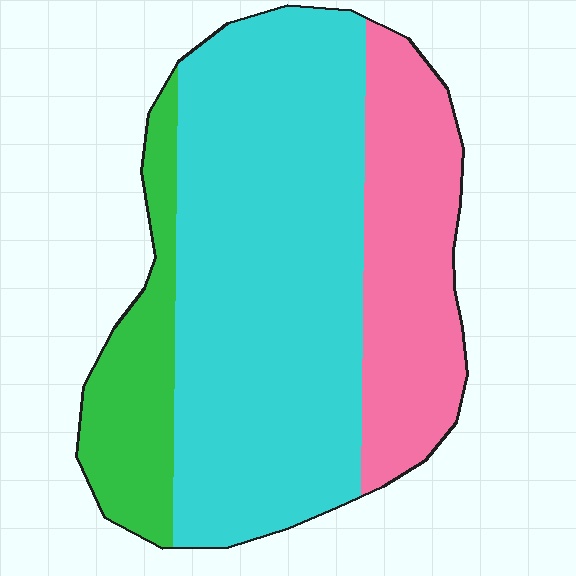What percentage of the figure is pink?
Pink takes up about one quarter (1/4) of the figure.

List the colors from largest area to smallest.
From largest to smallest: cyan, pink, green.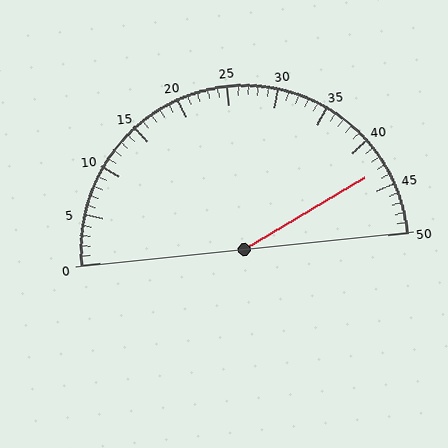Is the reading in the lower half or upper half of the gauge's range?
The reading is in the upper half of the range (0 to 50).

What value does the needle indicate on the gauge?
The needle indicates approximately 43.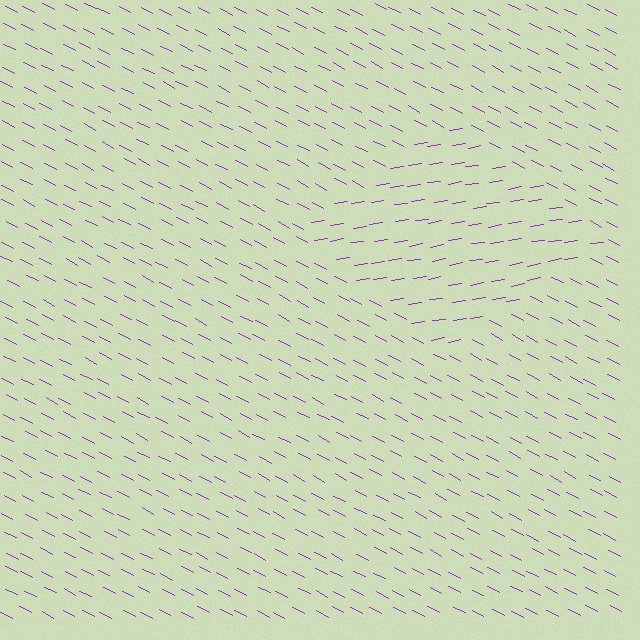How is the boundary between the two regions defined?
The boundary is defined purely by a change in line orientation (approximately 36 degrees difference). All lines are the same color and thickness.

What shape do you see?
I see a diamond.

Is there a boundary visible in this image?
Yes, there is a texture boundary formed by a change in line orientation.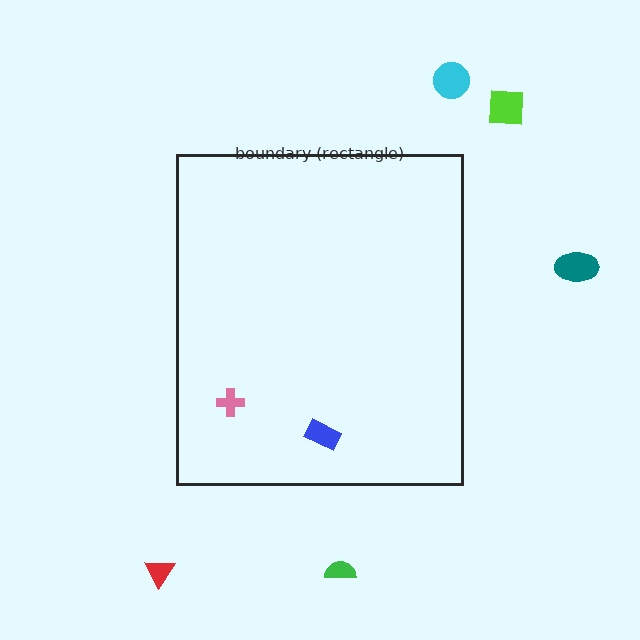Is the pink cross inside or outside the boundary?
Inside.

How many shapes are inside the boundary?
2 inside, 5 outside.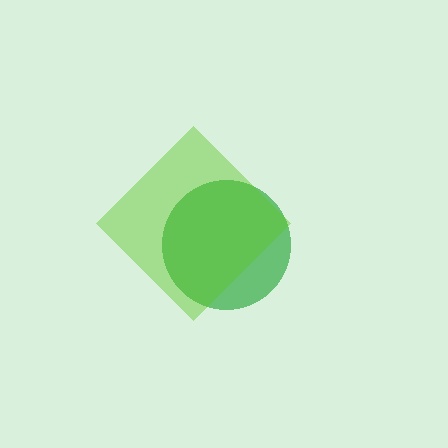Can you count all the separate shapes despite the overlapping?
Yes, there are 2 separate shapes.